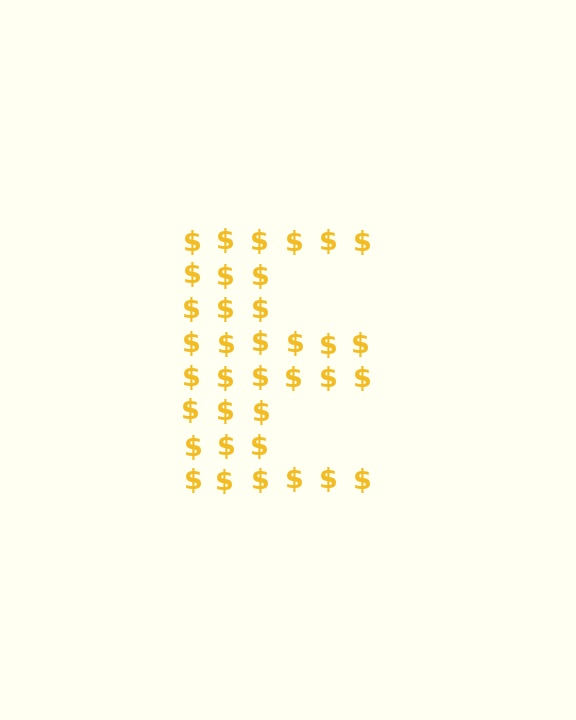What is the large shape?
The large shape is the letter E.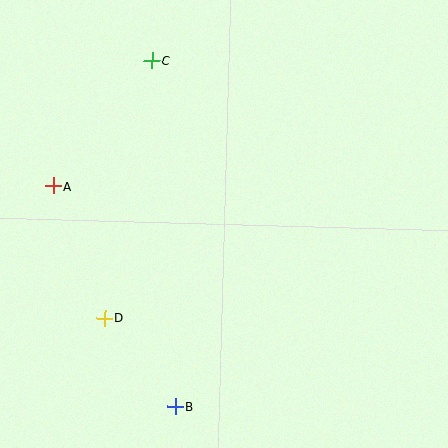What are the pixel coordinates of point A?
Point A is at (53, 186).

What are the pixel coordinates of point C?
Point C is at (152, 61).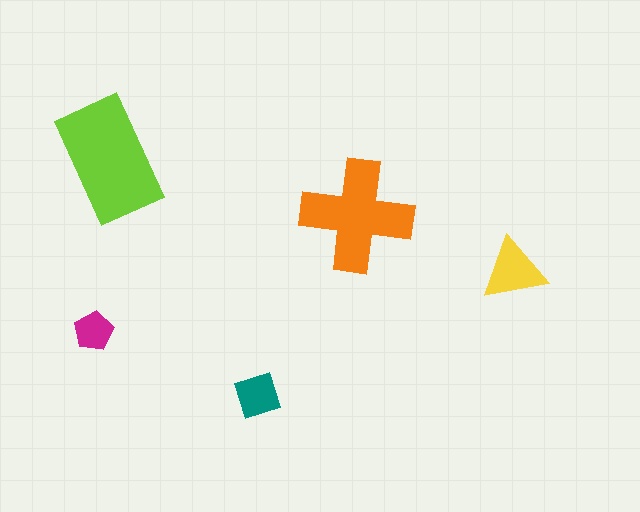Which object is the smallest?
The magenta pentagon.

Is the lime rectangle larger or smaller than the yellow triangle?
Larger.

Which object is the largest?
The lime rectangle.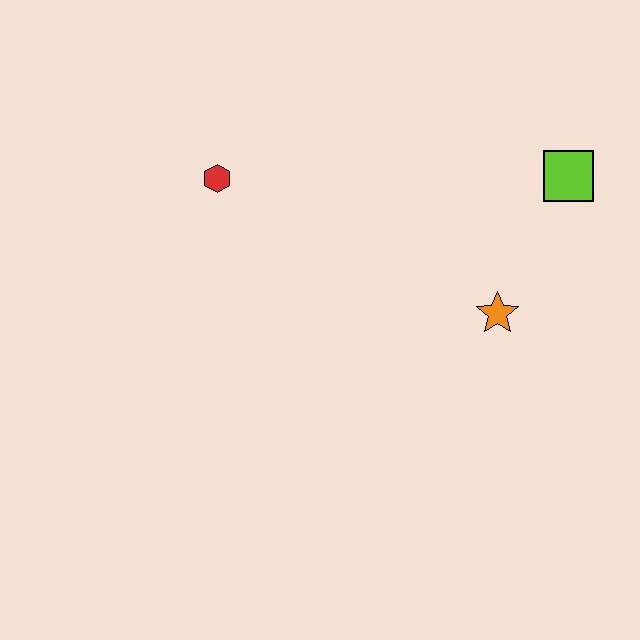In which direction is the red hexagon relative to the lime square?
The red hexagon is to the left of the lime square.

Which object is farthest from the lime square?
The red hexagon is farthest from the lime square.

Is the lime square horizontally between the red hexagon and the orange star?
No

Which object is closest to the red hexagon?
The orange star is closest to the red hexagon.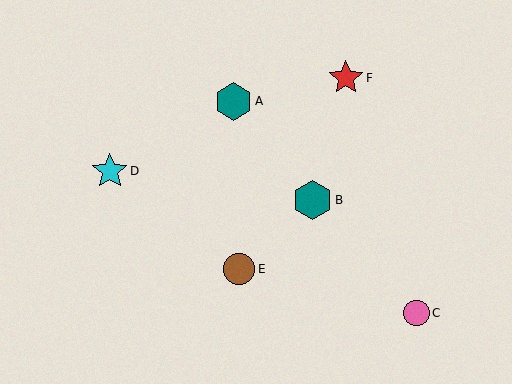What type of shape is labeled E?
Shape E is a brown circle.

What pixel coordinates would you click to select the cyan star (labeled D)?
Click at (110, 171) to select the cyan star D.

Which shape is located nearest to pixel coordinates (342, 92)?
The red star (labeled F) at (346, 78) is nearest to that location.